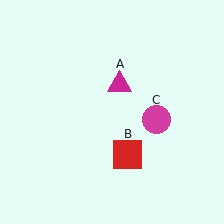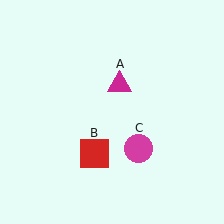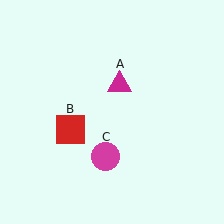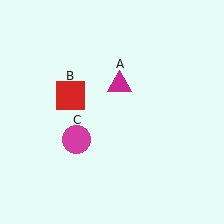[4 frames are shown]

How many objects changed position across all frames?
2 objects changed position: red square (object B), magenta circle (object C).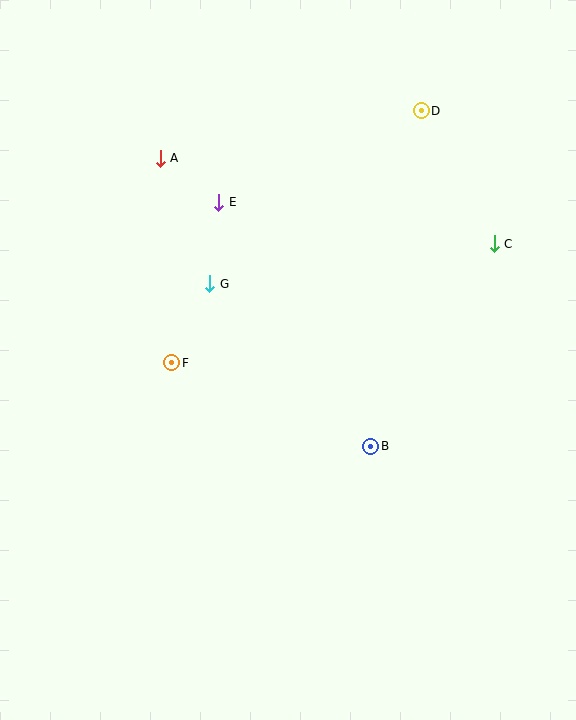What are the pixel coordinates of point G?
Point G is at (210, 284).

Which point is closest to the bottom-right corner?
Point B is closest to the bottom-right corner.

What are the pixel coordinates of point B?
Point B is at (371, 446).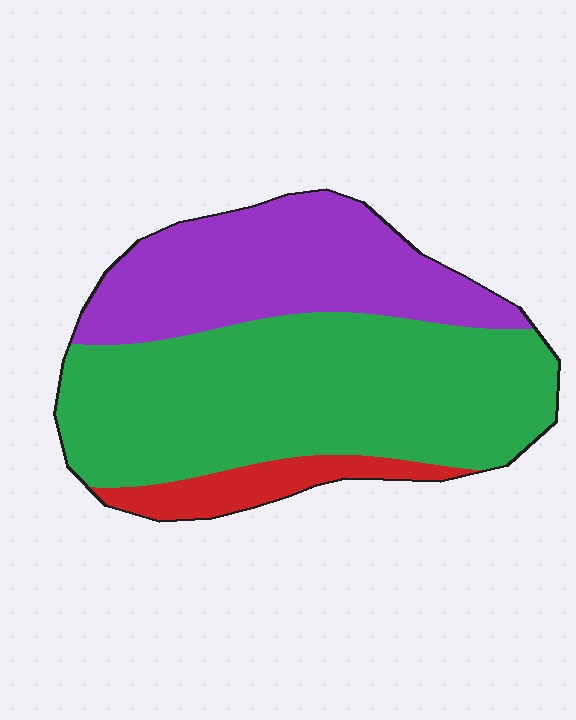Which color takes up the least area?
Red, at roughly 10%.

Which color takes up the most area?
Green, at roughly 55%.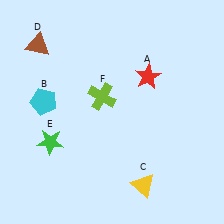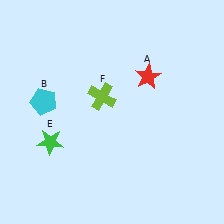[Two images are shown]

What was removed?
The yellow triangle (C), the brown triangle (D) were removed in Image 2.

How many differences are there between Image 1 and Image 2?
There are 2 differences between the two images.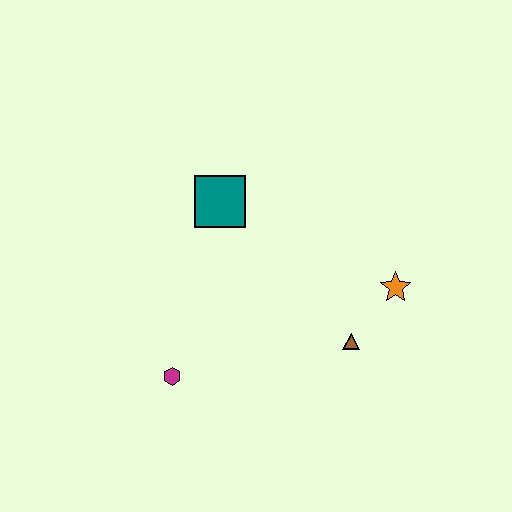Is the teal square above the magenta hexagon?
Yes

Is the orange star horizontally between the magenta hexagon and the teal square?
No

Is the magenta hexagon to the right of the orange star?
No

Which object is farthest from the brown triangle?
The teal square is farthest from the brown triangle.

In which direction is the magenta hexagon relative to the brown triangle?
The magenta hexagon is to the left of the brown triangle.